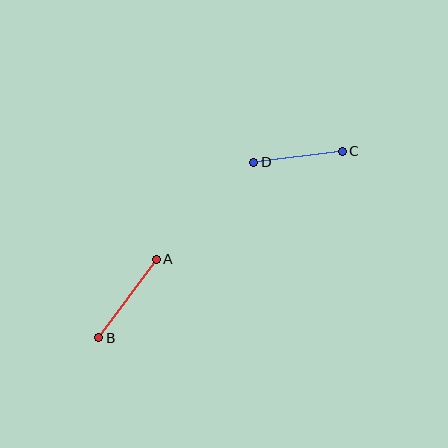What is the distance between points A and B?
The distance is approximately 97 pixels.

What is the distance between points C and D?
The distance is approximately 89 pixels.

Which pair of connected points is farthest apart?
Points A and B are farthest apart.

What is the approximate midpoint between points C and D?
The midpoint is at approximately (298, 157) pixels.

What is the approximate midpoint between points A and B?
The midpoint is at approximately (128, 298) pixels.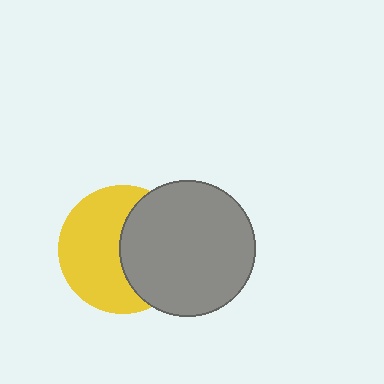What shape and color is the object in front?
The object in front is a gray circle.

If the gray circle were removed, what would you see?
You would see the complete yellow circle.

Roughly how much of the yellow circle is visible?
About half of it is visible (roughly 57%).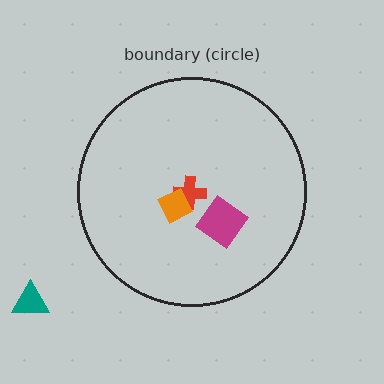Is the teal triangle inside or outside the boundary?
Outside.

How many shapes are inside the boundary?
3 inside, 1 outside.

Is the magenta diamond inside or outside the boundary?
Inside.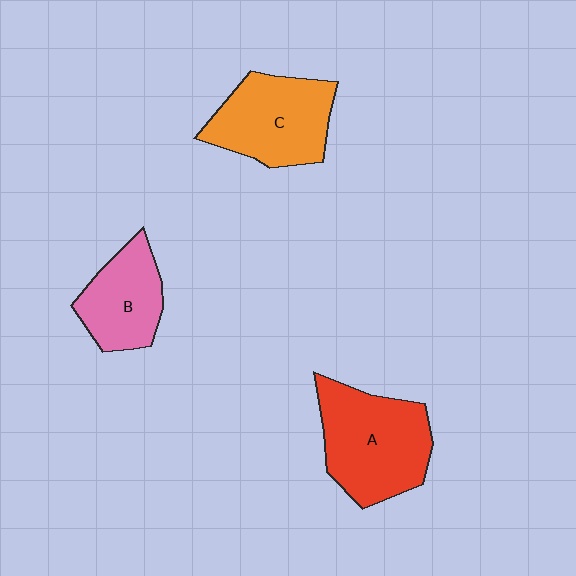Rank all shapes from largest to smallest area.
From largest to smallest: A (red), C (orange), B (pink).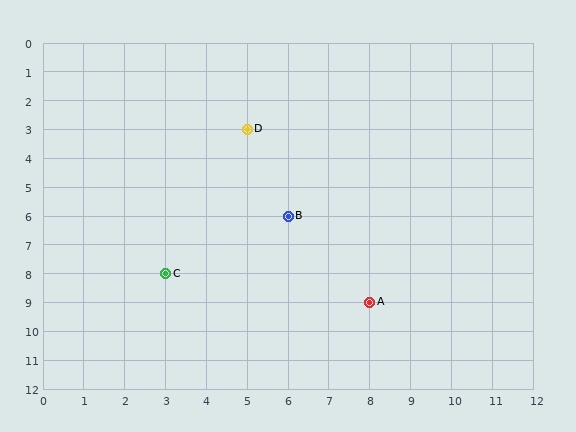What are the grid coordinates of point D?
Point D is at grid coordinates (5, 3).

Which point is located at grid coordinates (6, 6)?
Point B is at (6, 6).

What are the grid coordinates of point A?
Point A is at grid coordinates (8, 9).